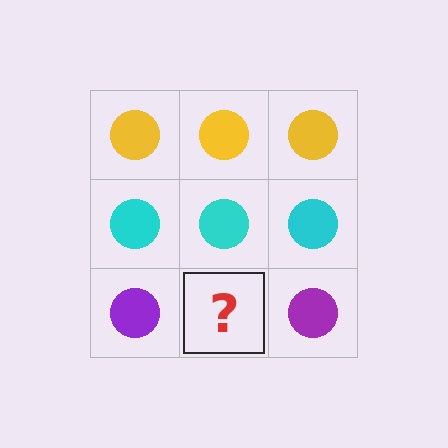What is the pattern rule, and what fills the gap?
The rule is that each row has a consistent color. The gap should be filled with a purple circle.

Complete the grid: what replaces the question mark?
The question mark should be replaced with a purple circle.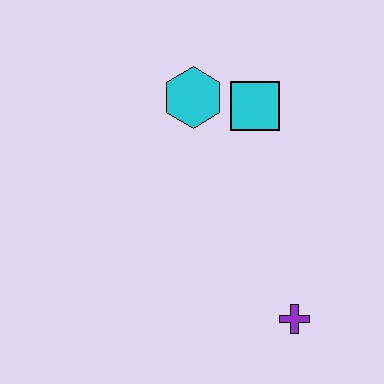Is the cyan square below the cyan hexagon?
Yes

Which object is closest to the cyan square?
The cyan hexagon is closest to the cyan square.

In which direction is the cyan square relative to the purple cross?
The cyan square is above the purple cross.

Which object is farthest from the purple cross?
The cyan hexagon is farthest from the purple cross.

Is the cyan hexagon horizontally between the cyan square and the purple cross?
No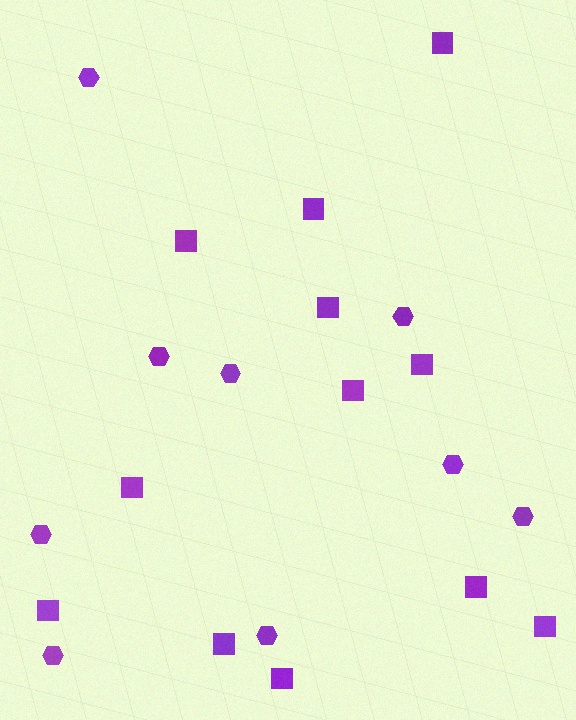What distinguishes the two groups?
There are 2 groups: one group of hexagons (9) and one group of squares (12).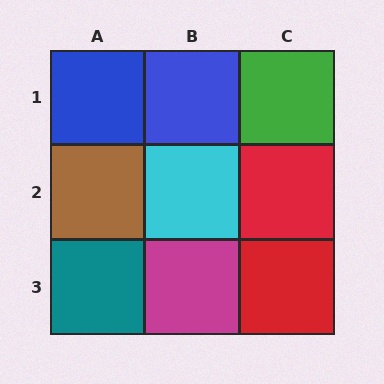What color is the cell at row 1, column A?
Blue.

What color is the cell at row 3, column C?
Red.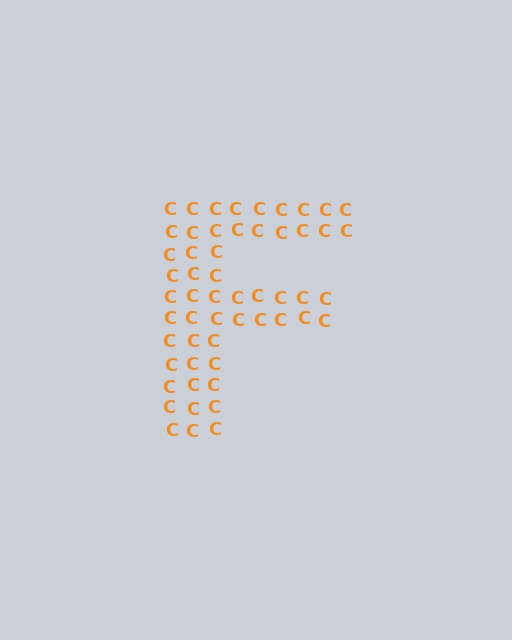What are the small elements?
The small elements are letter C's.